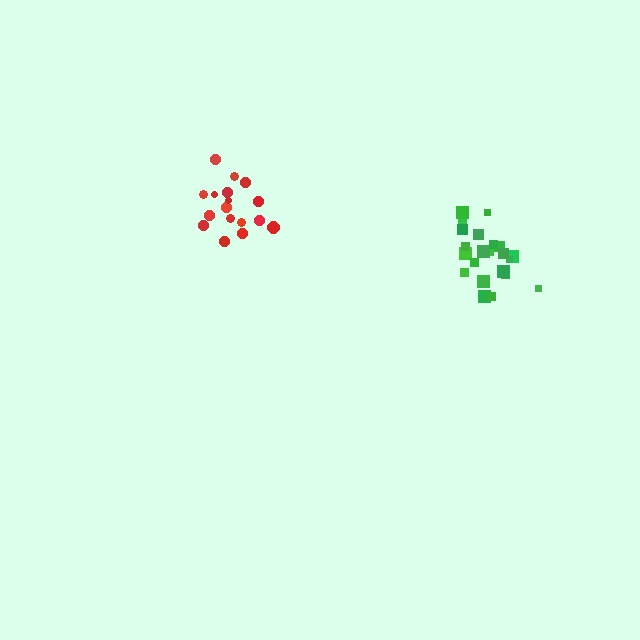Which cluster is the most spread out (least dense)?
Red.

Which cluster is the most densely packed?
Green.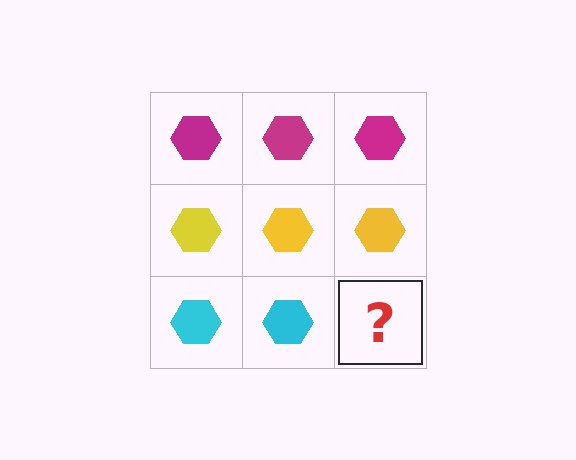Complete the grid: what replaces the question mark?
The question mark should be replaced with a cyan hexagon.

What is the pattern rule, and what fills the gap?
The rule is that each row has a consistent color. The gap should be filled with a cyan hexagon.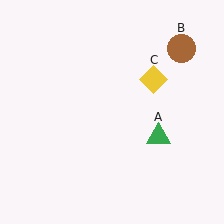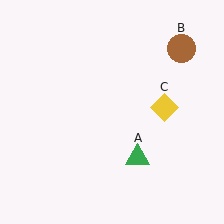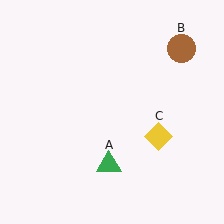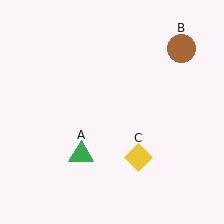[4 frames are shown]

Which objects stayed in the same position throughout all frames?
Brown circle (object B) remained stationary.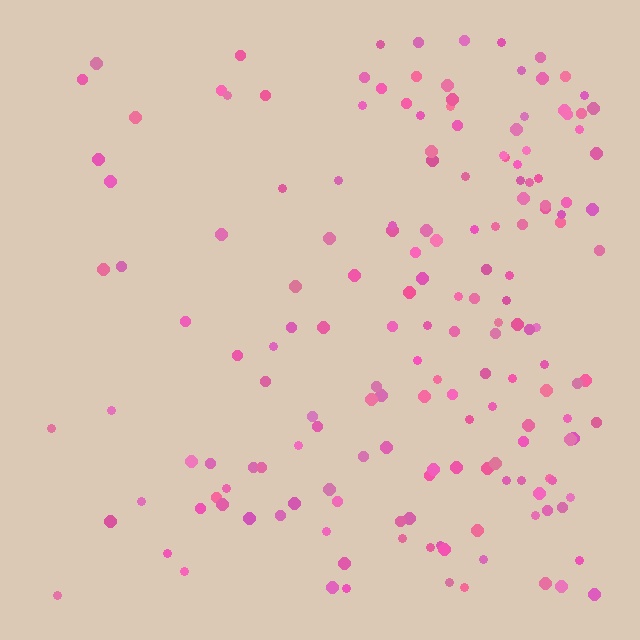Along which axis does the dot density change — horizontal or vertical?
Horizontal.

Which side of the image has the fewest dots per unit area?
The left.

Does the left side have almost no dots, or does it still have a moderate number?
Still a moderate number, just noticeably fewer than the right.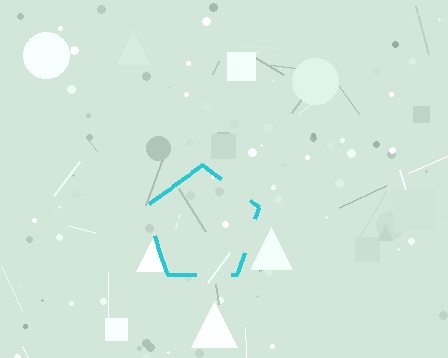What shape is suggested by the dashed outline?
The dashed outline suggests a pentagon.